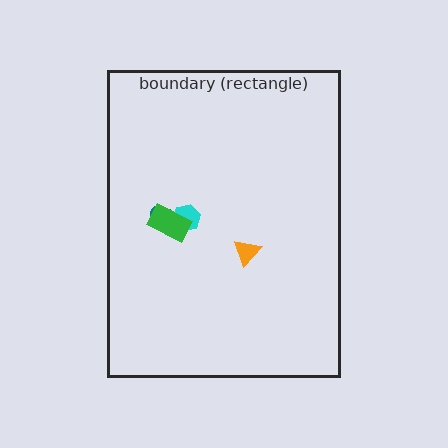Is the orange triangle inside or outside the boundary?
Inside.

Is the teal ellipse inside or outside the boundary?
Inside.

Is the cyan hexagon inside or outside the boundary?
Inside.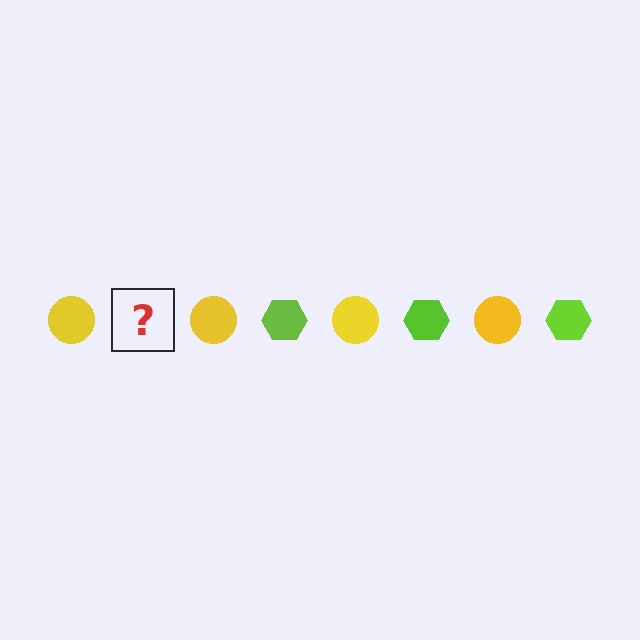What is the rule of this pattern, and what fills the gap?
The rule is that the pattern alternates between yellow circle and lime hexagon. The gap should be filled with a lime hexagon.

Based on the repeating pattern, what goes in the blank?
The blank should be a lime hexagon.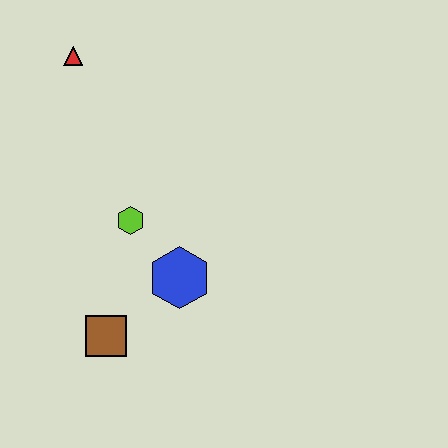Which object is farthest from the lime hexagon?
The red triangle is farthest from the lime hexagon.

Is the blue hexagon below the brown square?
No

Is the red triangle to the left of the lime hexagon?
Yes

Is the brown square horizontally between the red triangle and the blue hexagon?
Yes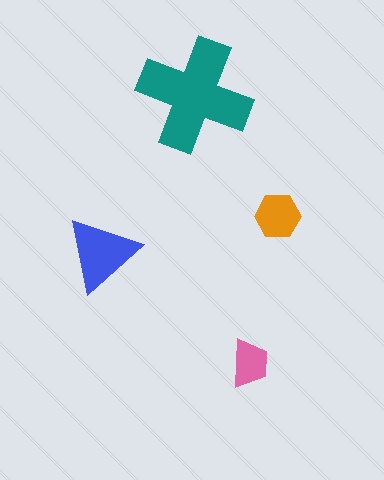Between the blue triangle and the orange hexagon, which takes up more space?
The blue triangle.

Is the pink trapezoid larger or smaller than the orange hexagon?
Smaller.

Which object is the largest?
The teal cross.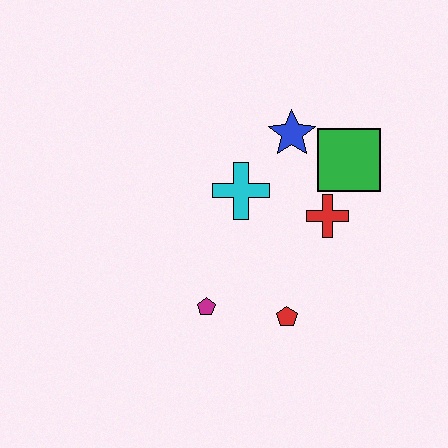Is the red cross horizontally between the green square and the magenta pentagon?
Yes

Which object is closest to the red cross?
The green square is closest to the red cross.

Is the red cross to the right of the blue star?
Yes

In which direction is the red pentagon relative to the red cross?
The red pentagon is below the red cross.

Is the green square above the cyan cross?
Yes